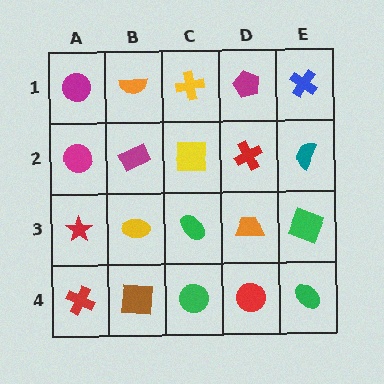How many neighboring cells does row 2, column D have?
4.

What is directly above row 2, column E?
A blue cross.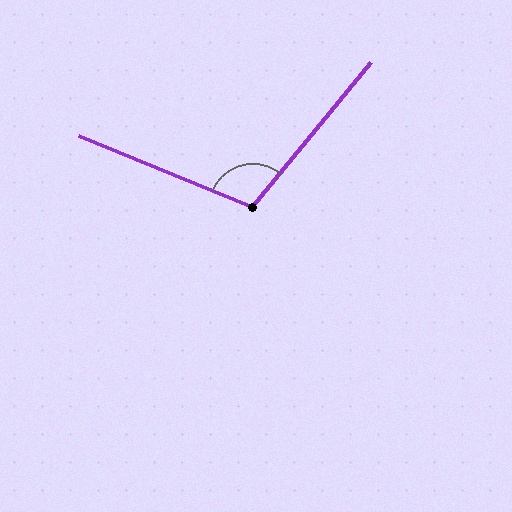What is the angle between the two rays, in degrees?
Approximately 107 degrees.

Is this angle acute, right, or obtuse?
It is obtuse.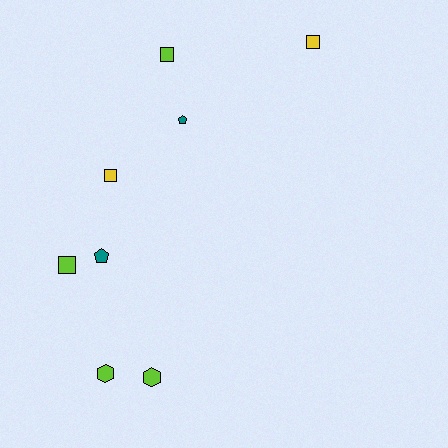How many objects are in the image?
There are 8 objects.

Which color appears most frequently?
Lime, with 4 objects.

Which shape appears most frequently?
Square, with 4 objects.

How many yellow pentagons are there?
There are no yellow pentagons.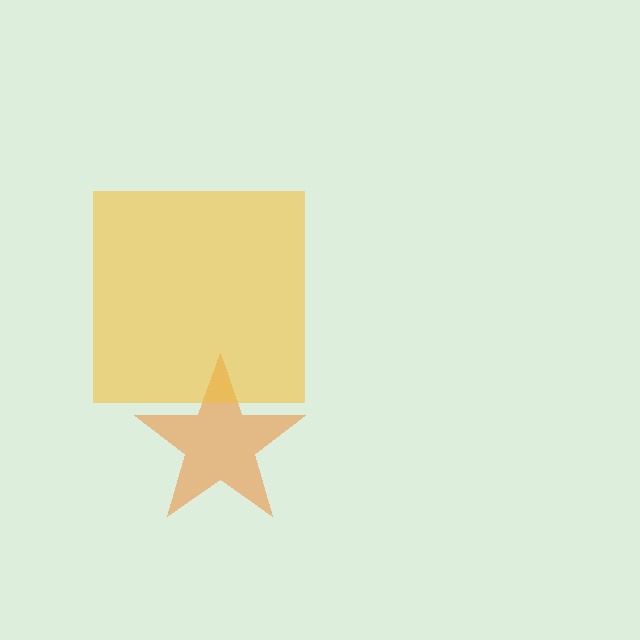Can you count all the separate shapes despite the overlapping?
Yes, there are 2 separate shapes.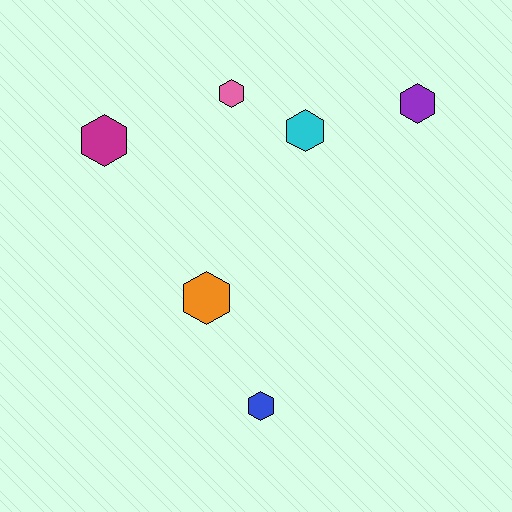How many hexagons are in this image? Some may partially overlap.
There are 6 hexagons.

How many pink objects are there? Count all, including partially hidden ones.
There is 1 pink object.